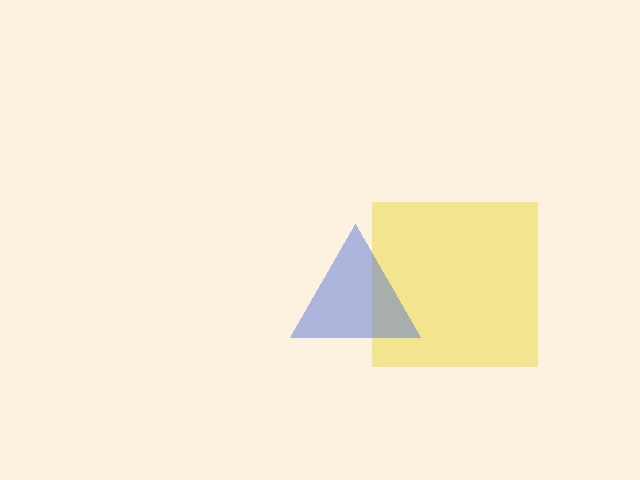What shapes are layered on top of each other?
The layered shapes are: a yellow square, a blue triangle.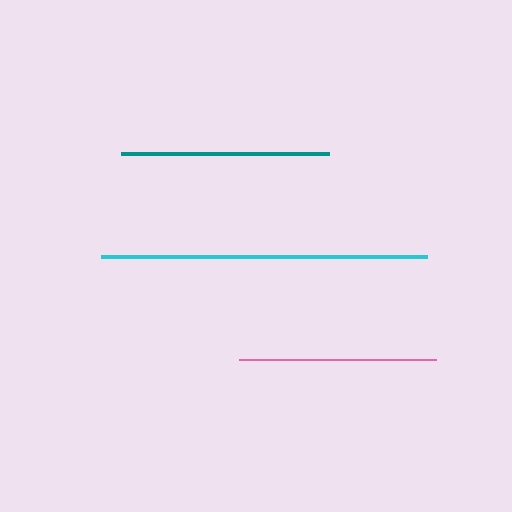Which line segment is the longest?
The cyan line is the longest at approximately 326 pixels.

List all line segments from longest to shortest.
From longest to shortest: cyan, teal, pink.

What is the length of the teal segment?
The teal segment is approximately 208 pixels long.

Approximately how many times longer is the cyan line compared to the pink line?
The cyan line is approximately 1.6 times the length of the pink line.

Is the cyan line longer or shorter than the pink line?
The cyan line is longer than the pink line.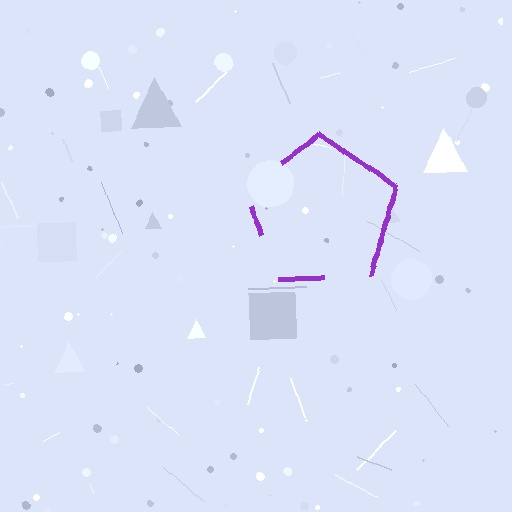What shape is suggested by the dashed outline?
The dashed outline suggests a pentagon.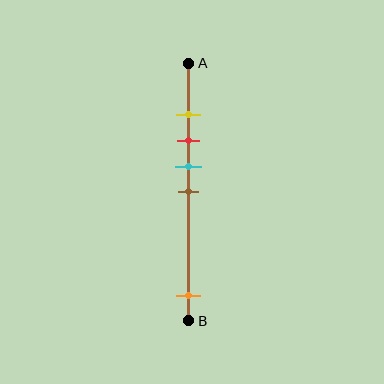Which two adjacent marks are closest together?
The yellow and red marks are the closest adjacent pair.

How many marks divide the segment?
There are 5 marks dividing the segment.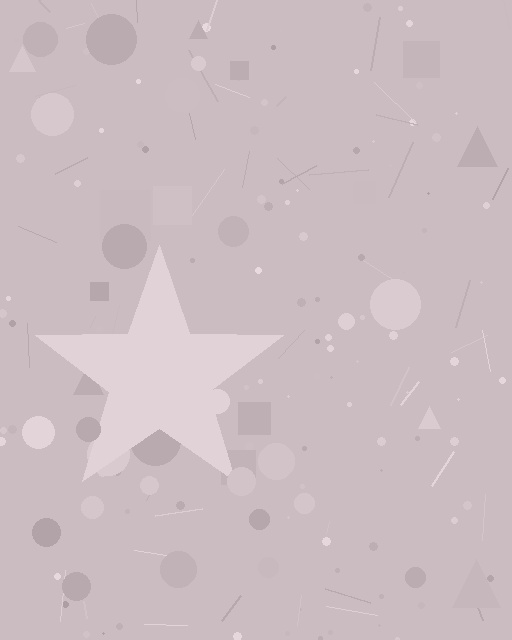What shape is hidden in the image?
A star is hidden in the image.